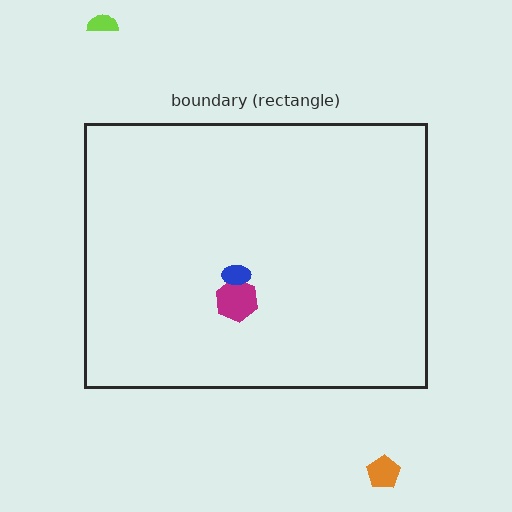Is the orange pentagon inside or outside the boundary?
Outside.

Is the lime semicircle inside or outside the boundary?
Outside.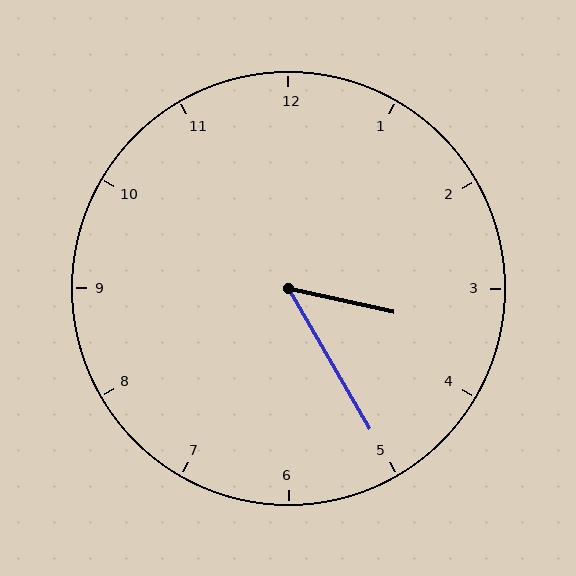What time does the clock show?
3:25.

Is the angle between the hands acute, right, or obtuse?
It is acute.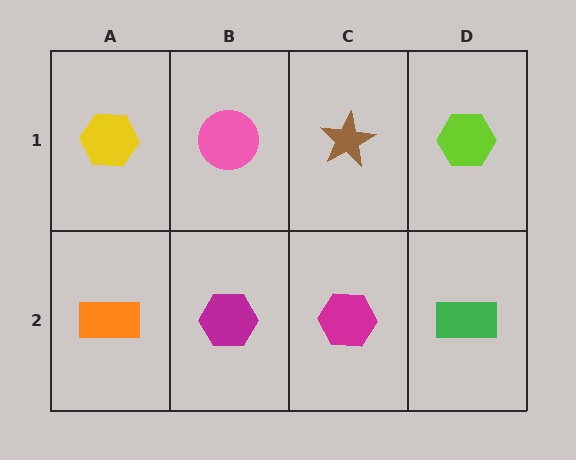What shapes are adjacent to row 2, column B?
A pink circle (row 1, column B), an orange rectangle (row 2, column A), a magenta hexagon (row 2, column C).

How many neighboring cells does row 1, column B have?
3.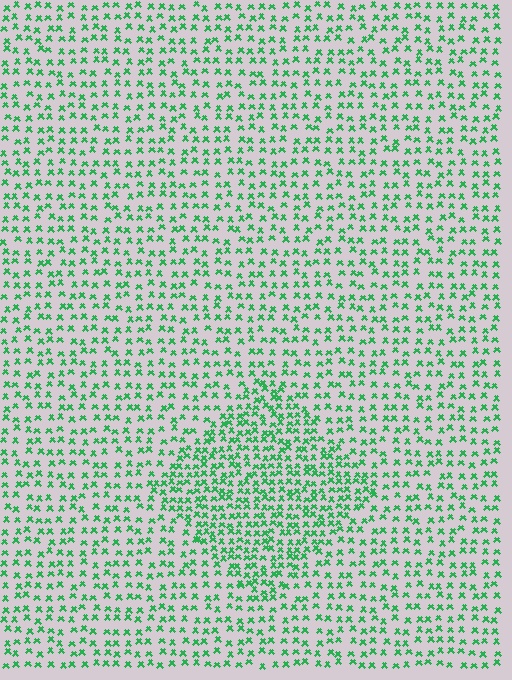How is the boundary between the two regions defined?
The boundary is defined by a change in element density (approximately 1.8x ratio). All elements are the same color, size, and shape.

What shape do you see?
I see a diamond.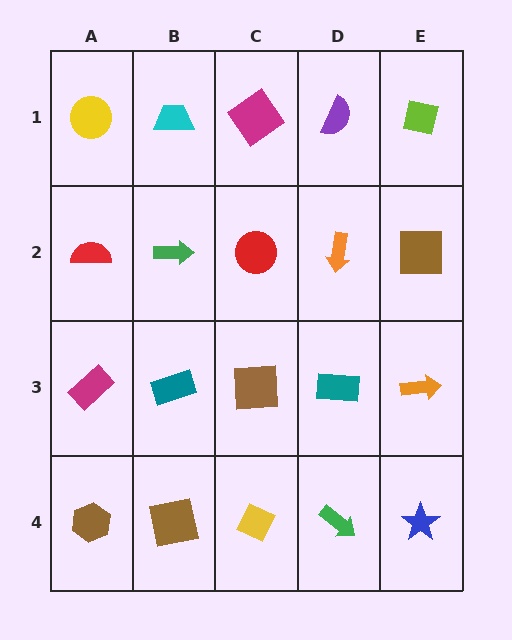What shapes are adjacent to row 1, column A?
A red semicircle (row 2, column A), a cyan trapezoid (row 1, column B).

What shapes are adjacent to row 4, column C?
A brown square (row 3, column C), a brown square (row 4, column B), a green arrow (row 4, column D).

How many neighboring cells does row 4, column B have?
3.